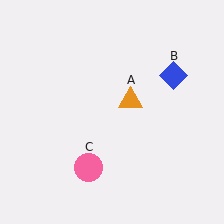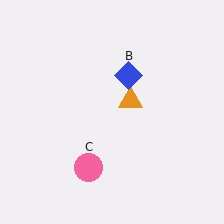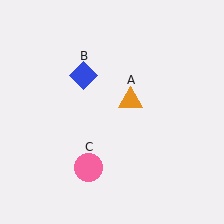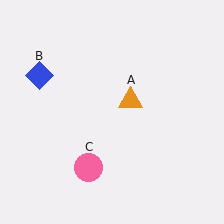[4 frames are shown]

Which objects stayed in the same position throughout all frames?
Orange triangle (object A) and pink circle (object C) remained stationary.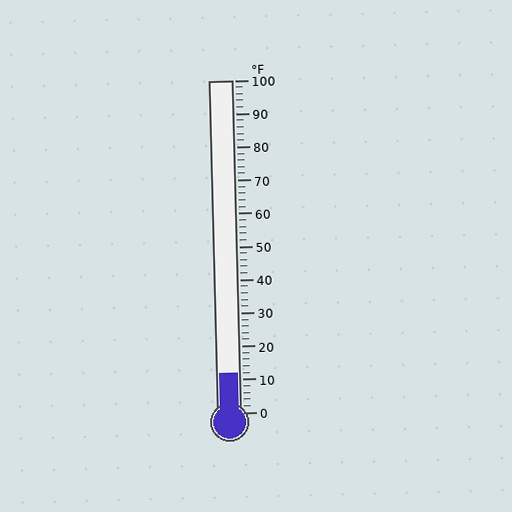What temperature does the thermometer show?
The thermometer shows approximately 12°F.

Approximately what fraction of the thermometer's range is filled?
The thermometer is filled to approximately 10% of its range.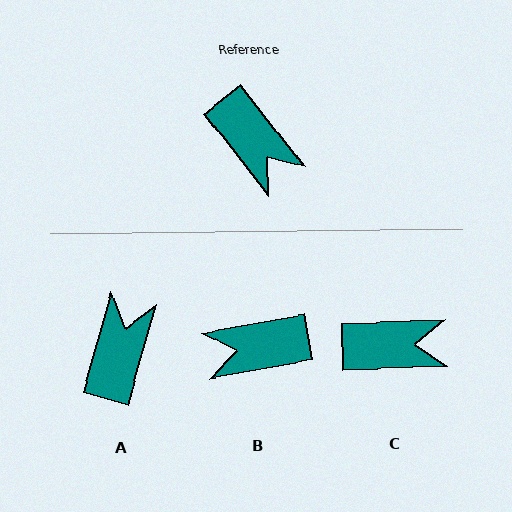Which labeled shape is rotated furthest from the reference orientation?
A, about 126 degrees away.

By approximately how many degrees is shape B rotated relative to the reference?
Approximately 117 degrees clockwise.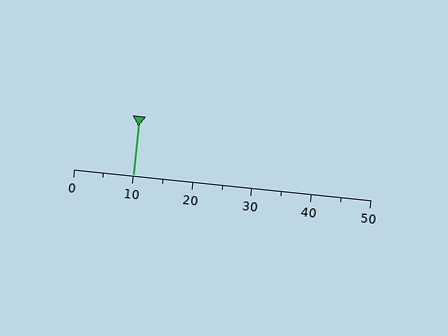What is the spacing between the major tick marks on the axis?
The major ticks are spaced 10 apart.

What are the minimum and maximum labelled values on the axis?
The axis runs from 0 to 50.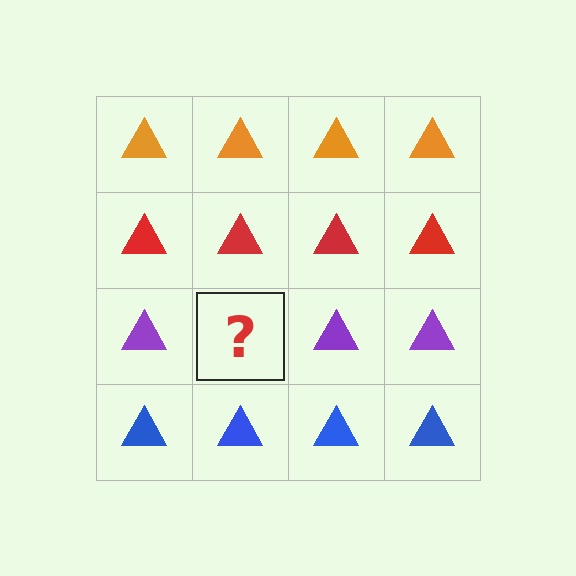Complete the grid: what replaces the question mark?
The question mark should be replaced with a purple triangle.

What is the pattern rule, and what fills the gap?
The rule is that each row has a consistent color. The gap should be filled with a purple triangle.